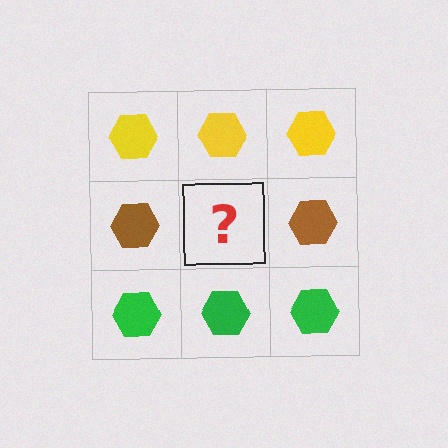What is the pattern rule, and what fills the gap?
The rule is that each row has a consistent color. The gap should be filled with a brown hexagon.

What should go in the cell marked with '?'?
The missing cell should contain a brown hexagon.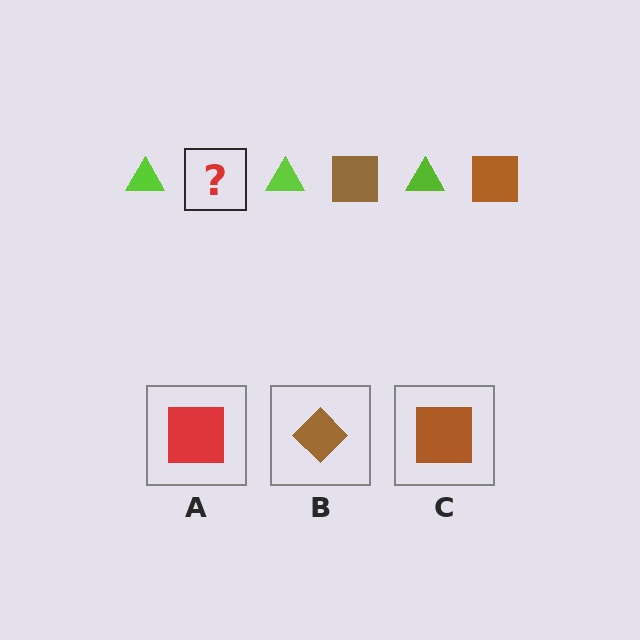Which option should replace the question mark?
Option C.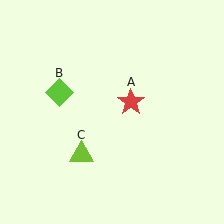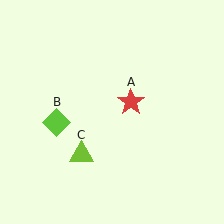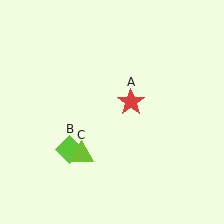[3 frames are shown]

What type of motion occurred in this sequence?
The lime diamond (object B) rotated counterclockwise around the center of the scene.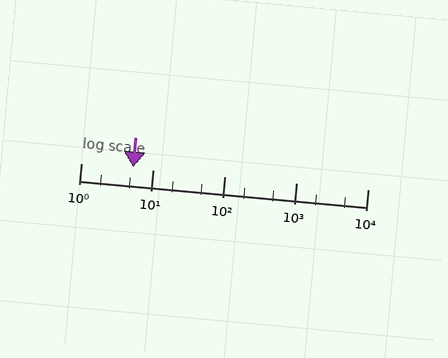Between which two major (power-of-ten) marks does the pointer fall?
The pointer is between 1 and 10.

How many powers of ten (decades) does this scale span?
The scale spans 4 decades, from 1 to 10000.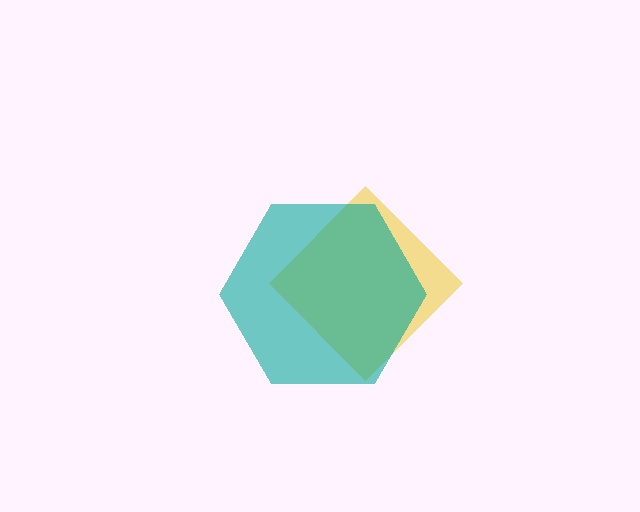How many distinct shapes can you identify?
There are 2 distinct shapes: a yellow diamond, a teal hexagon.